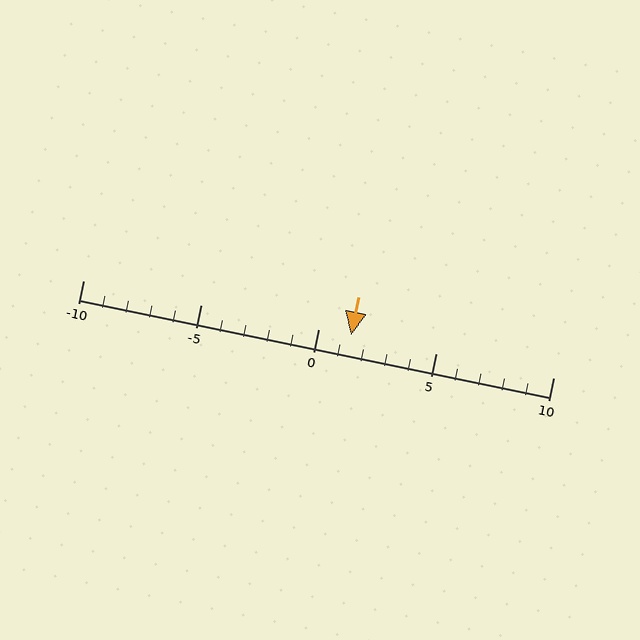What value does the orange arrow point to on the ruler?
The orange arrow points to approximately 1.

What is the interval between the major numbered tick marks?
The major tick marks are spaced 5 units apart.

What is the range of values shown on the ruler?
The ruler shows values from -10 to 10.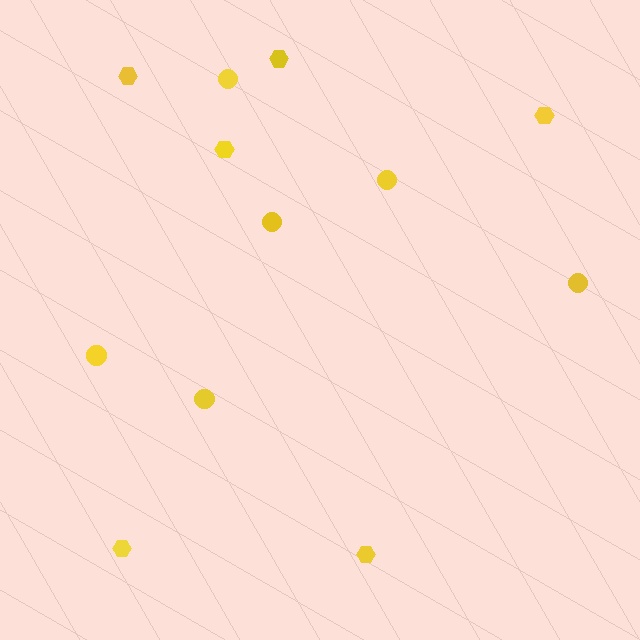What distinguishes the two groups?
There are 2 groups: one group of hexagons (6) and one group of circles (6).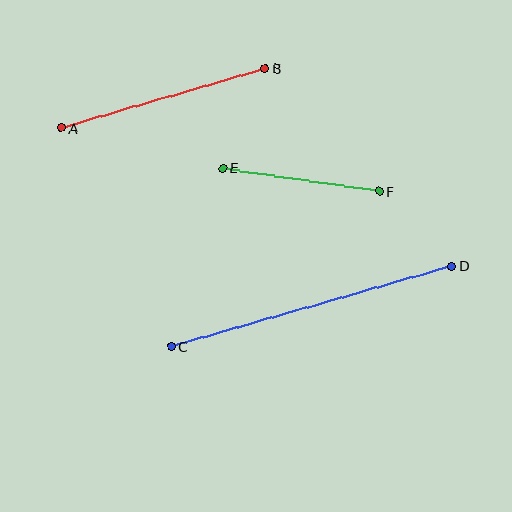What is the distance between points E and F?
The distance is approximately 158 pixels.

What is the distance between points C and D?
The distance is approximately 291 pixels.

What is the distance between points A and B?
The distance is approximately 212 pixels.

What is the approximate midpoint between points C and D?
The midpoint is at approximately (312, 306) pixels.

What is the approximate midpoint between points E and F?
The midpoint is at approximately (301, 180) pixels.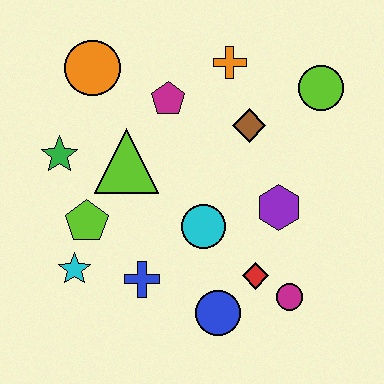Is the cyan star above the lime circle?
No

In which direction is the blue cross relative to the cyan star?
The blue cross is to the right of the cyan star.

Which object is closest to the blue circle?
The red diamond is closest to the blue circle.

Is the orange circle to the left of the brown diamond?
Yes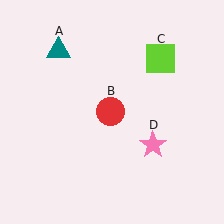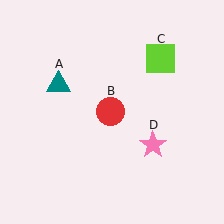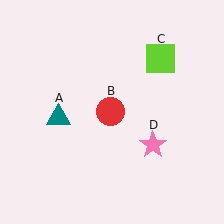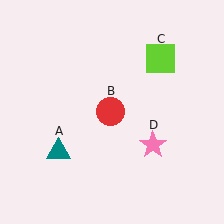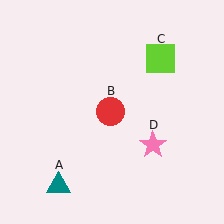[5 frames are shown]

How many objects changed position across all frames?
1 object changed position: teal triangle (object A).